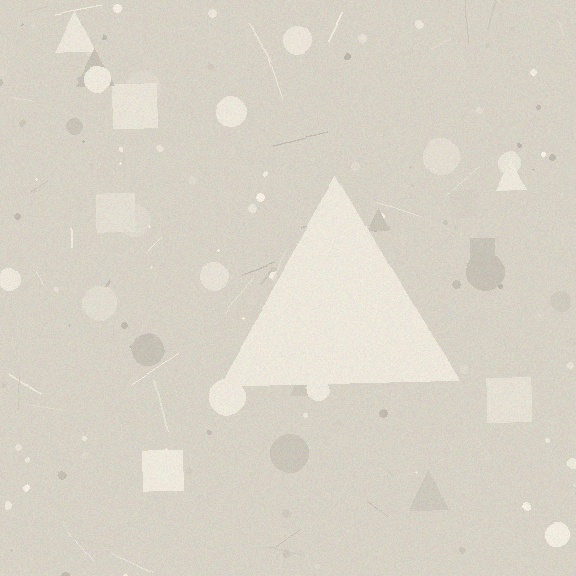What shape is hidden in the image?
A triangle is hidden in the image.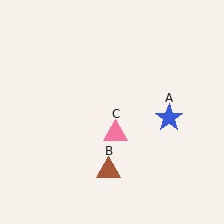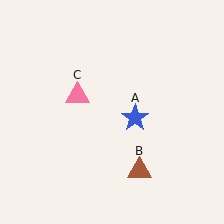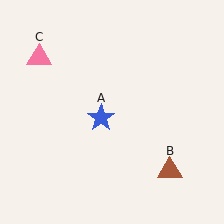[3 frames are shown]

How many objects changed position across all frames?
3 objects changed position: blue star (object A), brown triangle (object B), pink triangle (object C).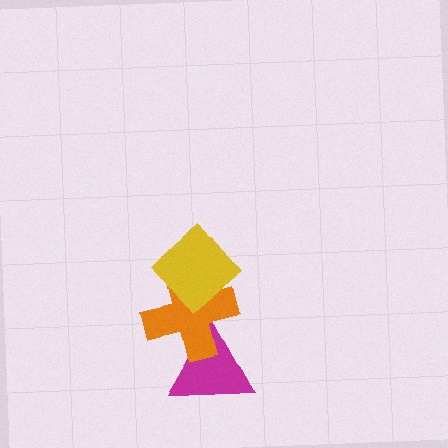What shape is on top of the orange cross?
The yellow diamond is on top of the orange cross.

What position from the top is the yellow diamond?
The yellow diamond is 1st from the top.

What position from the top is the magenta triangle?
The magenta triangle is 3rd from the top.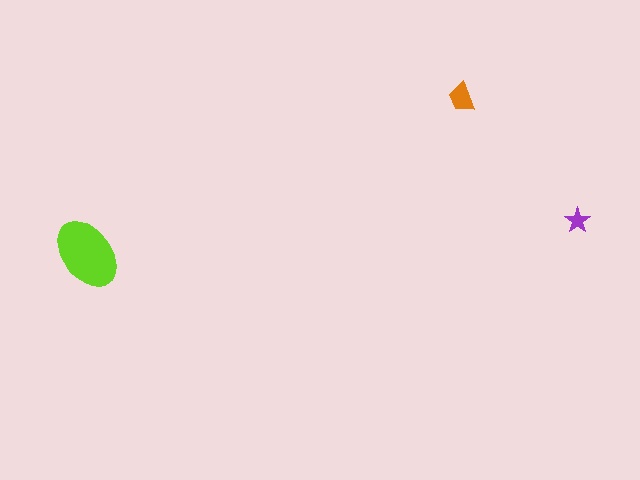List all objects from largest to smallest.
The lime ellipse, the orange trapezoid, the purple star.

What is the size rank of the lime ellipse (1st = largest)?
1st.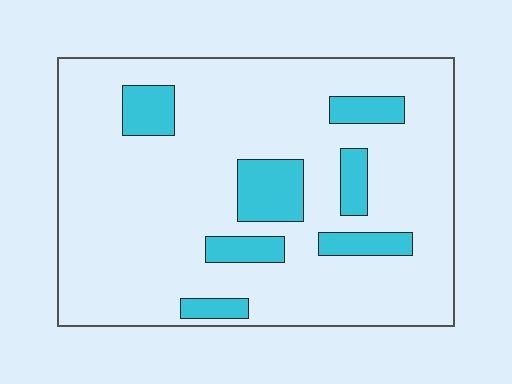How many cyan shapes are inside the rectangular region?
7.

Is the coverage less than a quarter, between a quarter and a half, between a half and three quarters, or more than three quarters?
Less than a quarter.